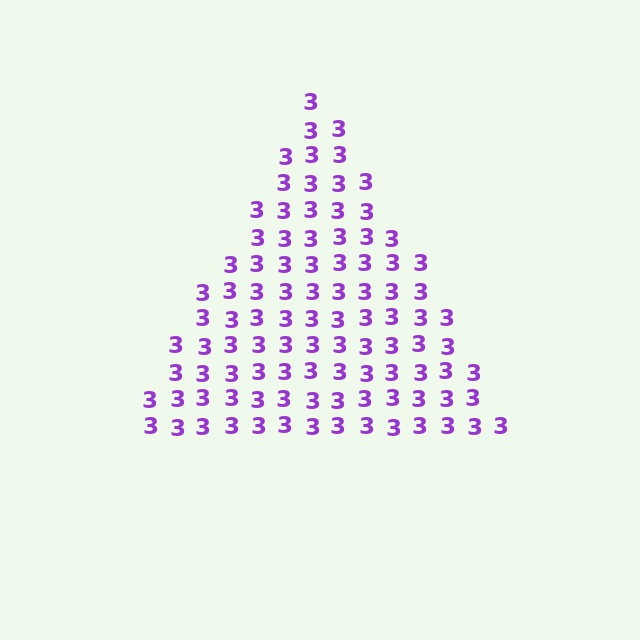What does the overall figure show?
The overall figure shows a triangle.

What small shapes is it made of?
It is made of small digit 3's.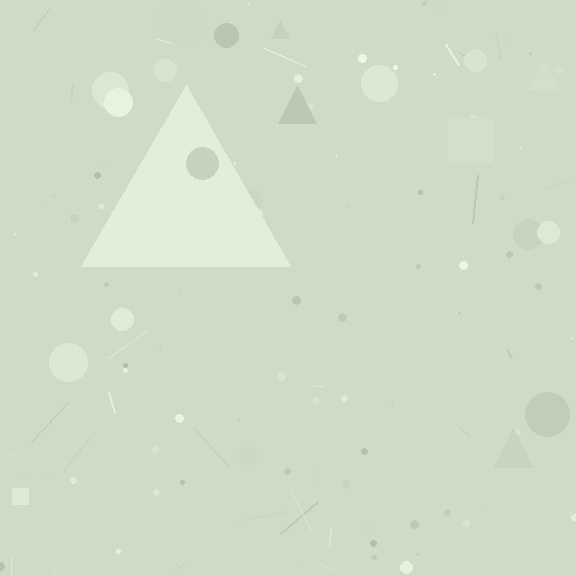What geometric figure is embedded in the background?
A triangle is embedded in the background.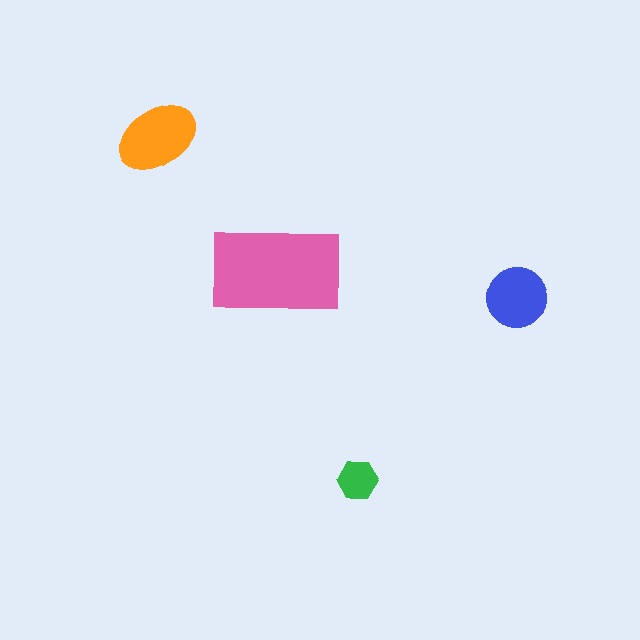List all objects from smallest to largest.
The green hexagon, the blue circle, the orange ellipse, the pink rectangle.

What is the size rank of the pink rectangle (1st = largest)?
1st.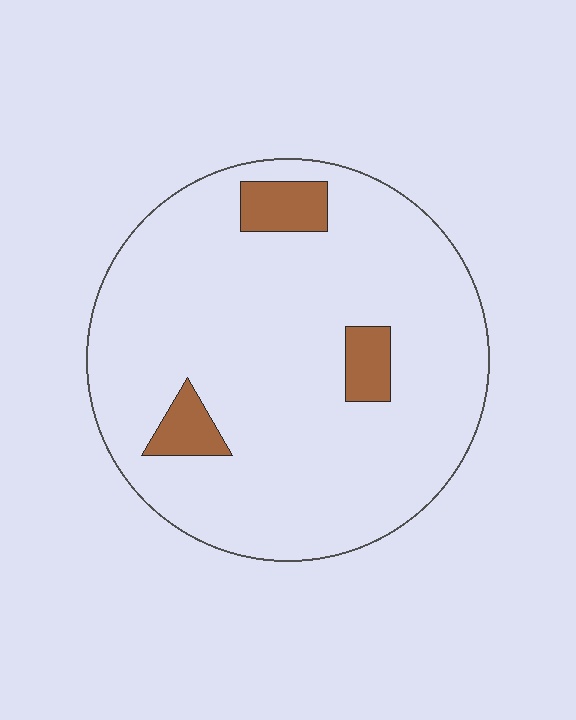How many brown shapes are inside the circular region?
3.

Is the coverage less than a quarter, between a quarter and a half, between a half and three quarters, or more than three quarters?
Less than a quarter.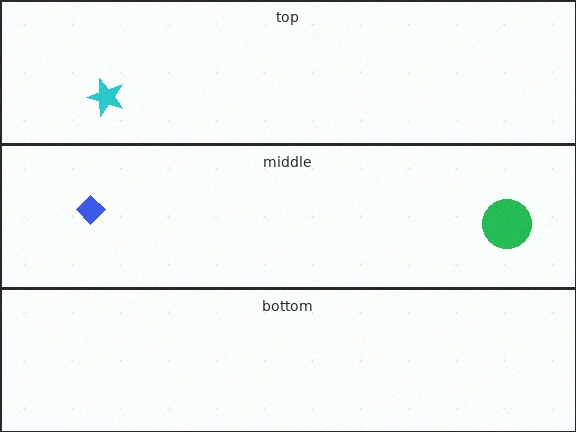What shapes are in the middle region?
The blue diamond, the green circle.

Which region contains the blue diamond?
The middle region.